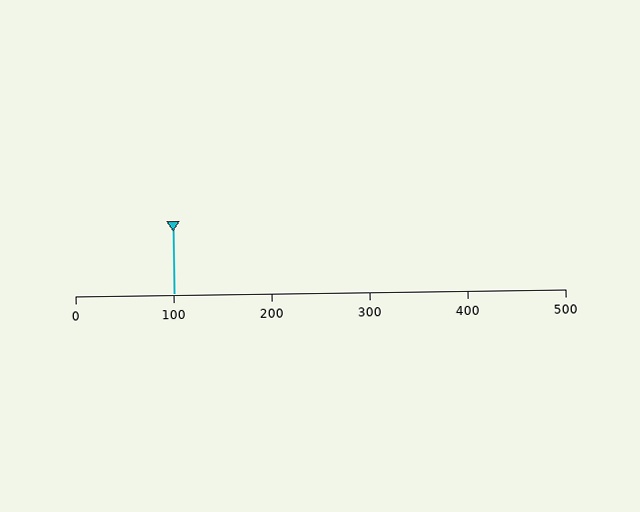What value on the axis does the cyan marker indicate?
The marker indicates approximately 100.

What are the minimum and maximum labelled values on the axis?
The axis runs from 0 to 500.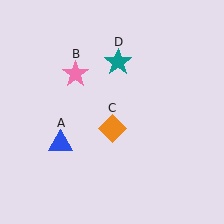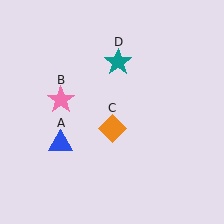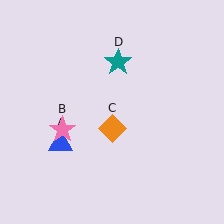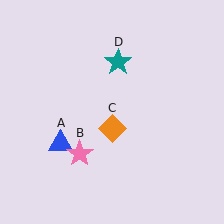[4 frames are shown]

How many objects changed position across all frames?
1 object changed position: pink star (object B).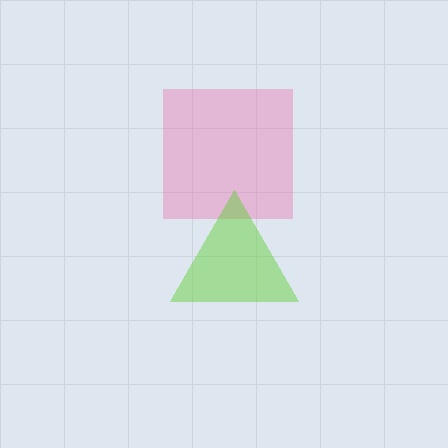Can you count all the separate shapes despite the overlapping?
Yes, there are 2 separate shapes.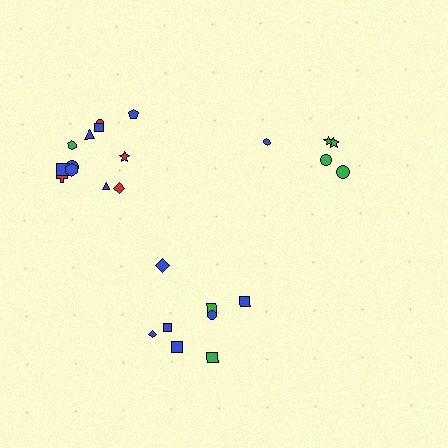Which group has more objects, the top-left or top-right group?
The top-left group.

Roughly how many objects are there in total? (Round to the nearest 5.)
Roughly 25 objects in total.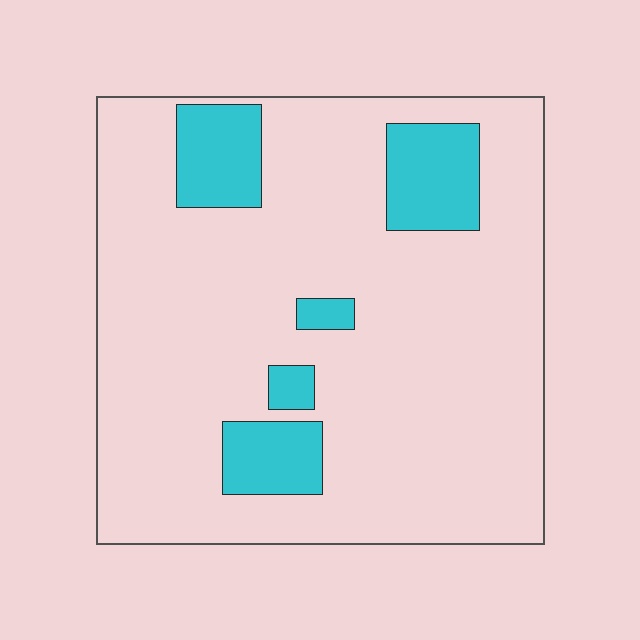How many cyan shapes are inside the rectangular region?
5.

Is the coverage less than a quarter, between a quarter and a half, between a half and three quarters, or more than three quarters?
Less than a quarter.